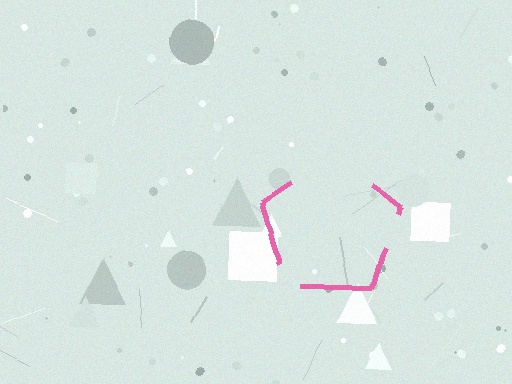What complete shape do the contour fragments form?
The contour fragments form a pentagon.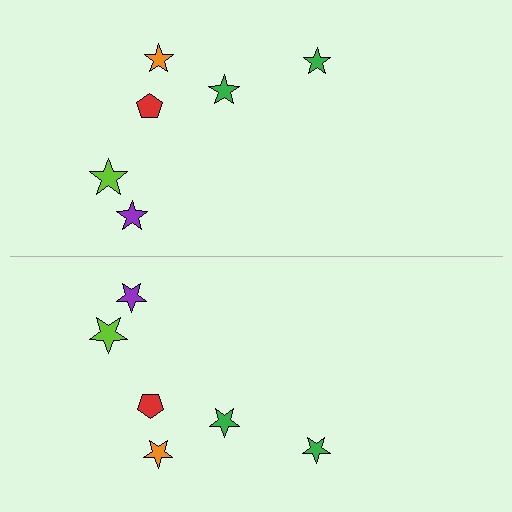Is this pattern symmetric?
Yes, this pattern has bilateral (reflection) symmetry.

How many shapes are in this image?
There are 12 shapes in this image.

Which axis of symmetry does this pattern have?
The pattern has a horizontal axis of symmetry running through the center of the image.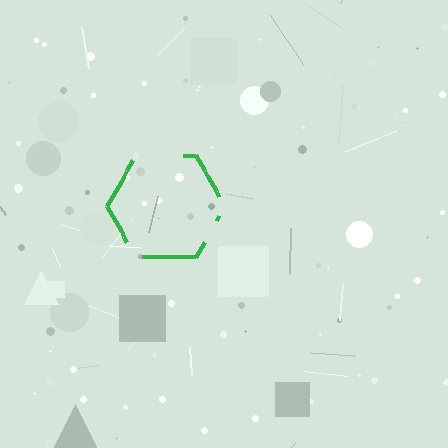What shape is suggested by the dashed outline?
The dashed outline suggests a hexagon.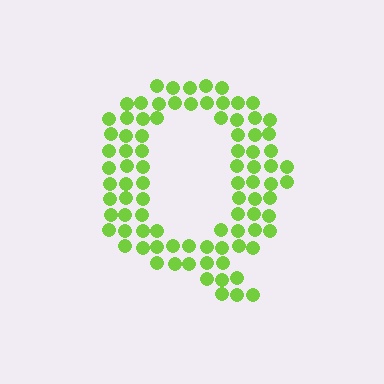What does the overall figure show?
The overall figure shows the letter Q.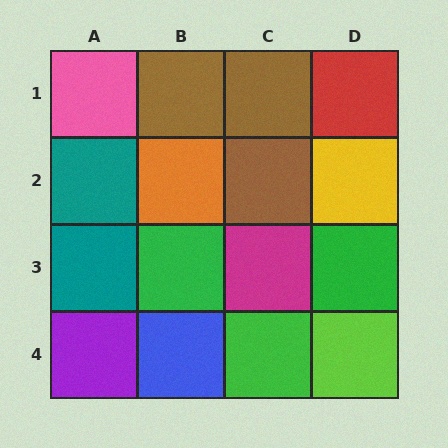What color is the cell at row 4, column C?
Green.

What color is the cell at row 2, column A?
Teal.